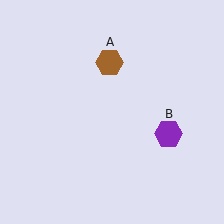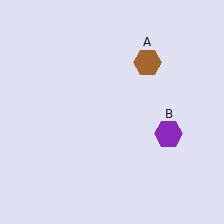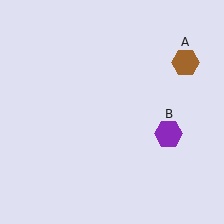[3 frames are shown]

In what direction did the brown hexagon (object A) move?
The brown hexagon (object A) moved right.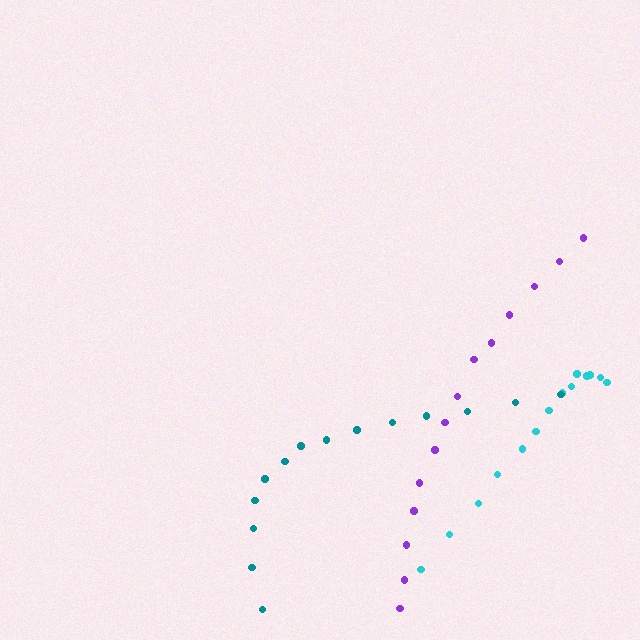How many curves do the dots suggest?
There are 3 distinct paths.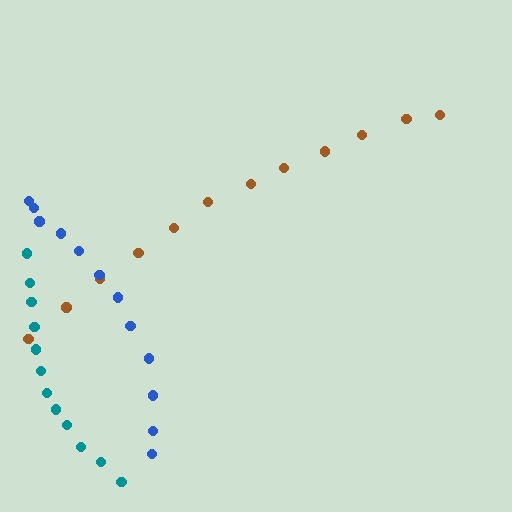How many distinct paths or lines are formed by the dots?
There are 3 distinct paths.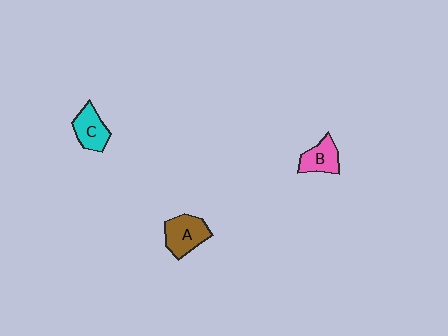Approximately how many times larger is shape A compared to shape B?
Approximately 1.3 times.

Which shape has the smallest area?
Shape B (pink).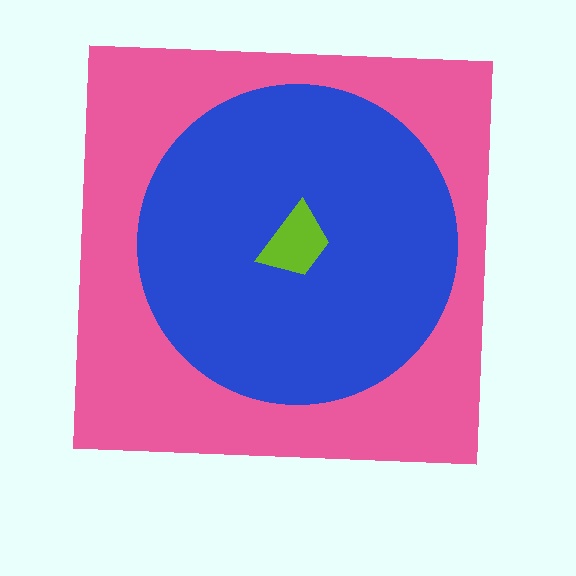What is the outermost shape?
The pink square.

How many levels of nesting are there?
3.